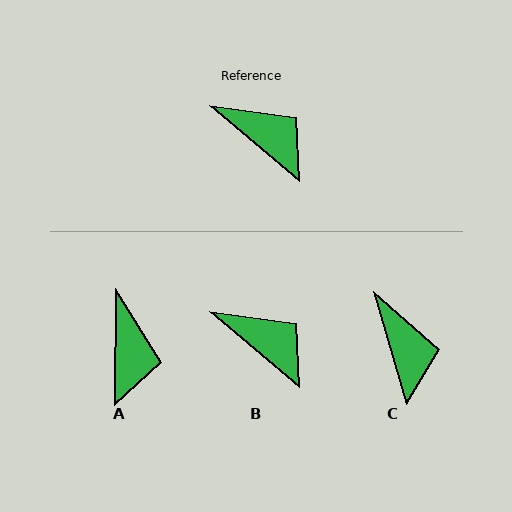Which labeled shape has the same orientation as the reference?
B.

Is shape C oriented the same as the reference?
No, it is off by about 33 degrees.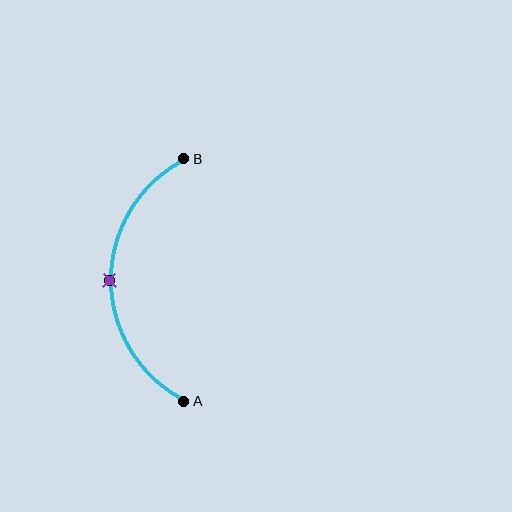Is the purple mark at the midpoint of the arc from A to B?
Yes. The purple mark lies on the arc at equal arc-length from both A and B — it is the arc midpoint.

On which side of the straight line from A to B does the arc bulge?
The arc bulges to the left of the straight line connecting A and B.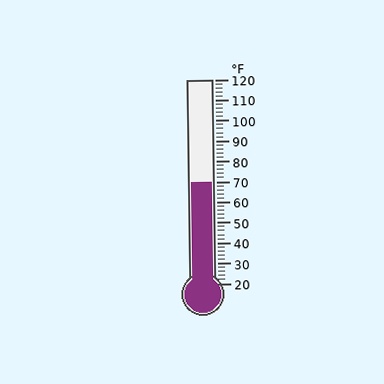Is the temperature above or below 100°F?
The temperature is below 100°F.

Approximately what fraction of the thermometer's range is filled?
The thermometer is filled to approximately 50% of its range.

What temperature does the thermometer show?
The thermometer shows approximately 70°F.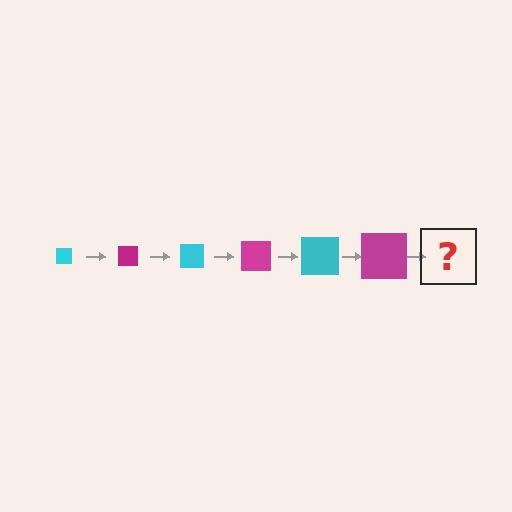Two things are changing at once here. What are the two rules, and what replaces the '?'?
The two rules are that the square grows larger each step and the color cycles through cyan and magenta. The '?' should be a cyan square, larger than the previous one.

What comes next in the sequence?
The next element should be a cyan square, larger than the previous one.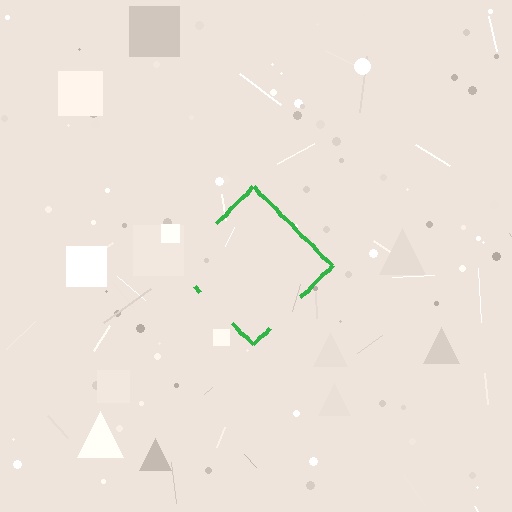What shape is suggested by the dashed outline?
The dashed outline suggests a diamond.